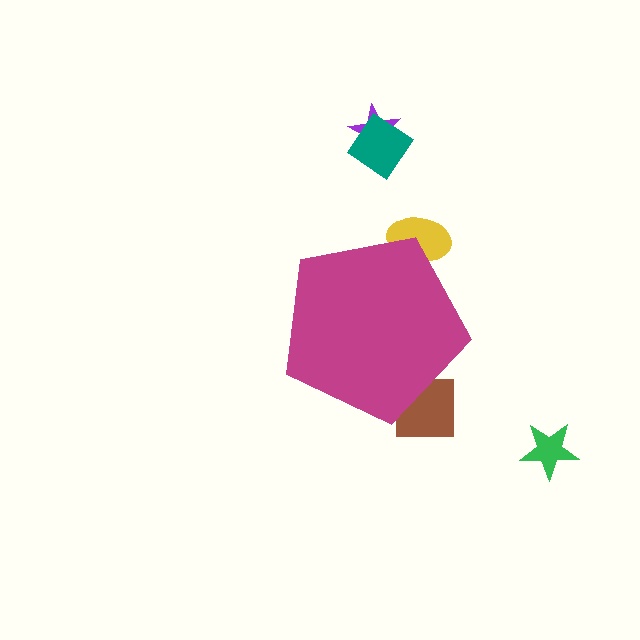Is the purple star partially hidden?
No, the purple star is fully visible.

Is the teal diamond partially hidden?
No, the teal diamond is fully visible.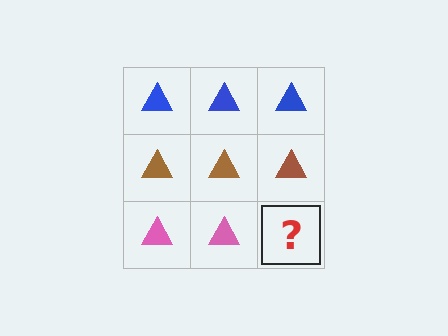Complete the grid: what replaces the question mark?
The question mark should be replaced with a pink triangle.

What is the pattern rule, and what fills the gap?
The rule is that each row has a consistent color. The gap should be filled with a pink triangle.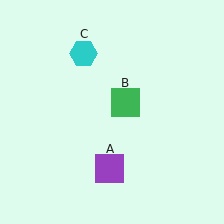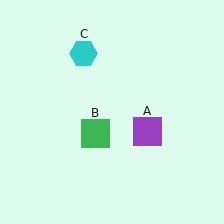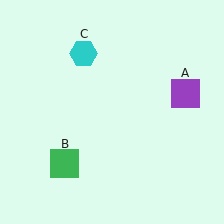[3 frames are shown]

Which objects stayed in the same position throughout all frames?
Cyan hexagon (object C) remained stationary.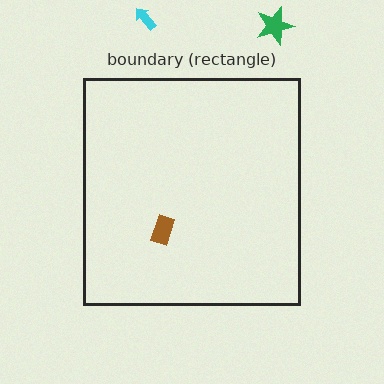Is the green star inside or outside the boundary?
Outside.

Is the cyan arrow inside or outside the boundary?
Outside.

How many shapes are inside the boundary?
1 inside, 2 outside.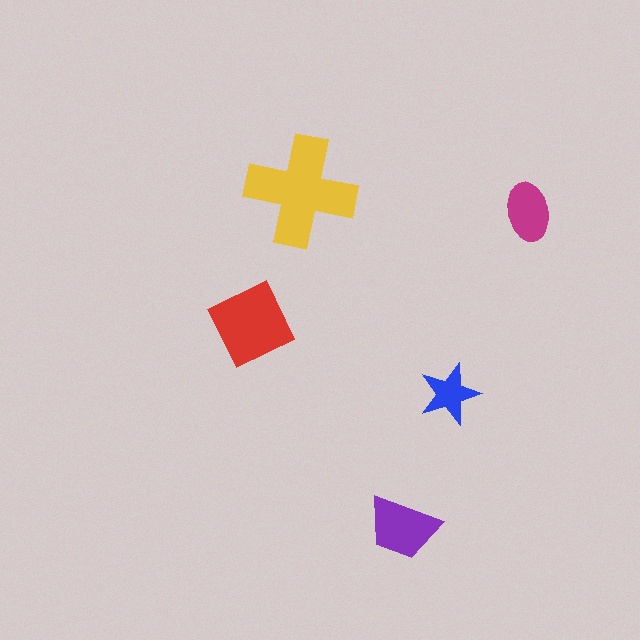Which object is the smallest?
The blue star.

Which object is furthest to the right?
The magenta ellipse is rightmost.